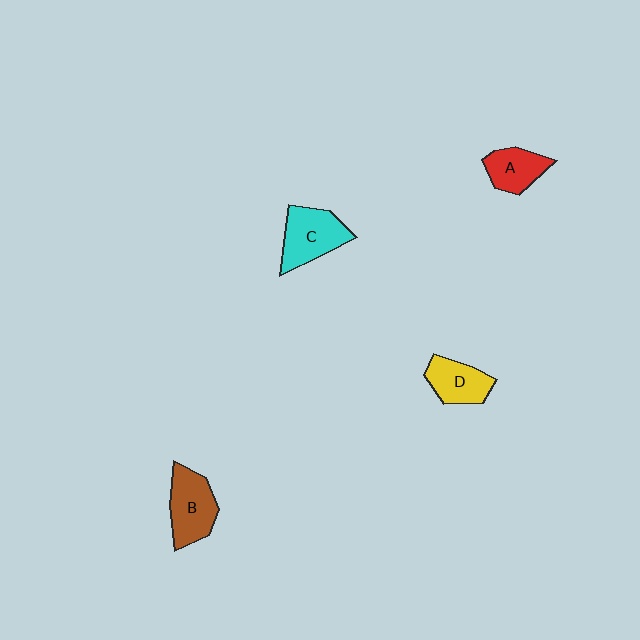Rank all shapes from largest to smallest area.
From largest to smallest: C (cyan), B (brown), D (yellow), A (red).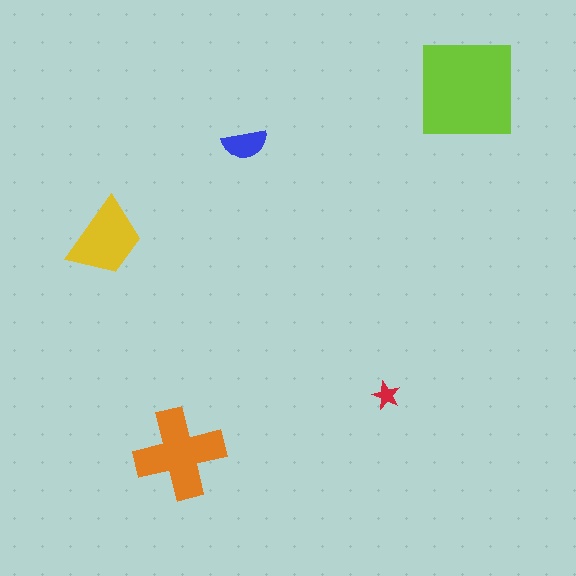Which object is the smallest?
The red star.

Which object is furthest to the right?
The lime square is rightmost.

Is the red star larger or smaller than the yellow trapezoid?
Smaller.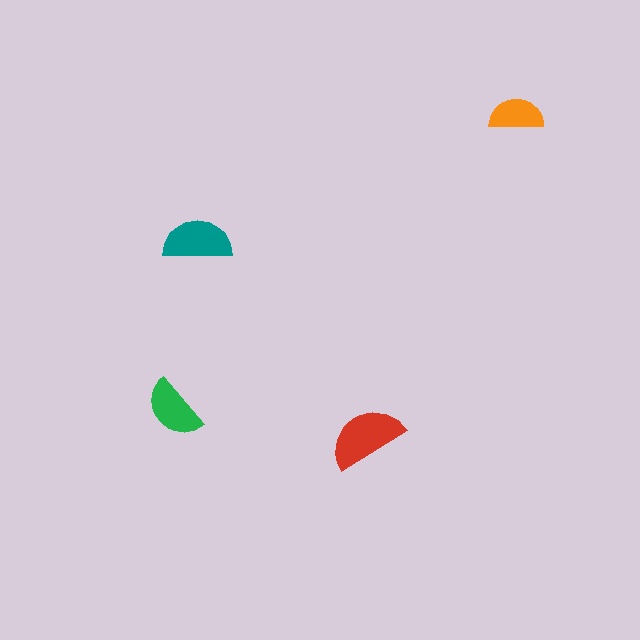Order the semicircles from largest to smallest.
the red one, the teal one, the green one, the orange one.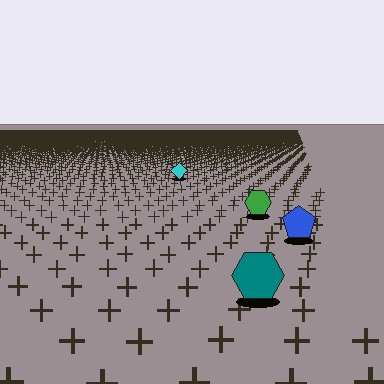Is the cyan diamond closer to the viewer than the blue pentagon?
No. The blue pentagon is closer — you can tell from the texture gradient: the ground texture is coarser near it.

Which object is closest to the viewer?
The teal hexagon is closest. The texture marks near it are larger and more spread out.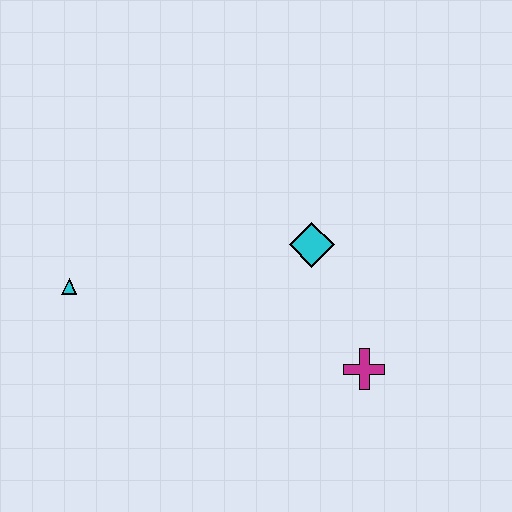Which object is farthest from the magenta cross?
The cyan triangle is farthest from the magenta cross.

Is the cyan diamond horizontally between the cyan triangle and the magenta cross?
Yes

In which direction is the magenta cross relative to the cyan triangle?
The magenta cross is to the right of the cyan triangle.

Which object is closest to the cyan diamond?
The magenta cross is closest to the cyan diamond.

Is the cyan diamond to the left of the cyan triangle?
No